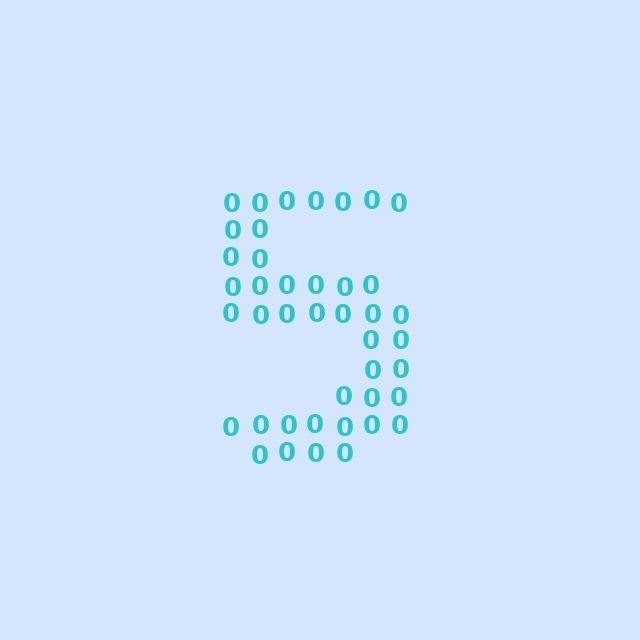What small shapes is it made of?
It is made of small digit 0's.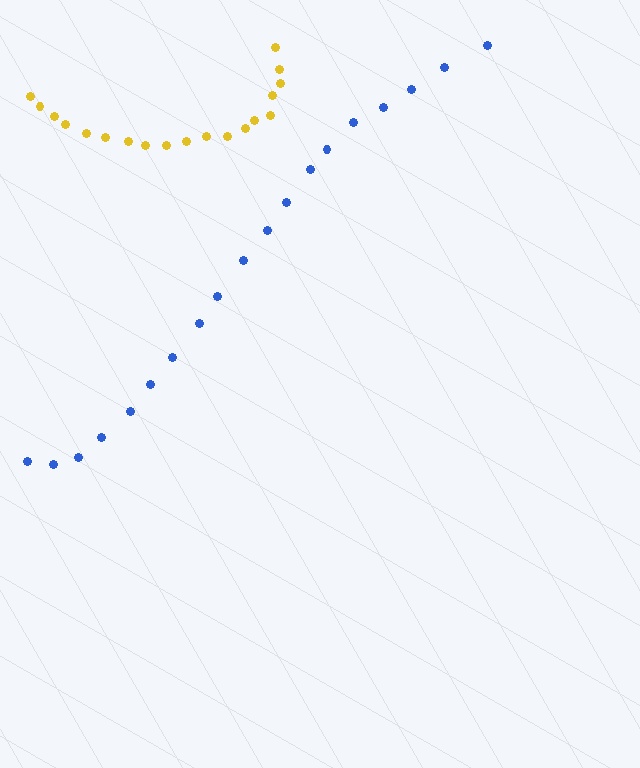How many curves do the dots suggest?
There are 2 distinct paths.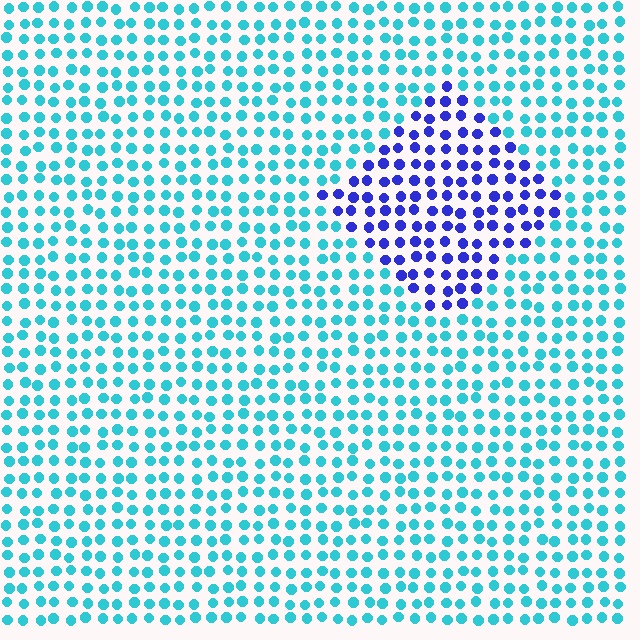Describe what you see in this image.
The image is filled with small cyan elements in a uniform arrangement. A diamond-shaped region is visible where the elements are tinted to a slightly different hue, forming a subtle color boundary.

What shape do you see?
I see a diamond.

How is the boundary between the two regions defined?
The boundary is defined purely by a slight shift in hue (about 56 degrees). Spacing, size, and orientation are identical on both sides.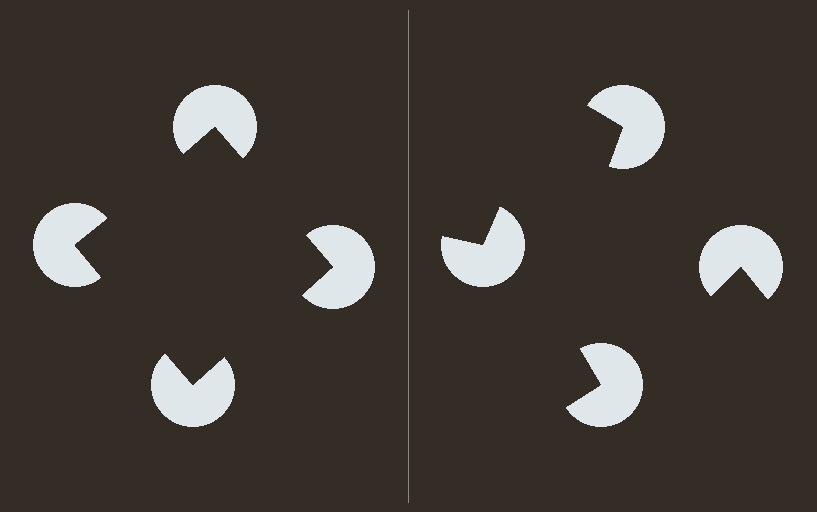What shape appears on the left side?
An illusory square.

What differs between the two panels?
The pac-man discs are positioned identically on both sides; only the wedge orientations differ. On the left they align to a square; on the right they are misaligned.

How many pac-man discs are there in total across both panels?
8 — 4 on each side.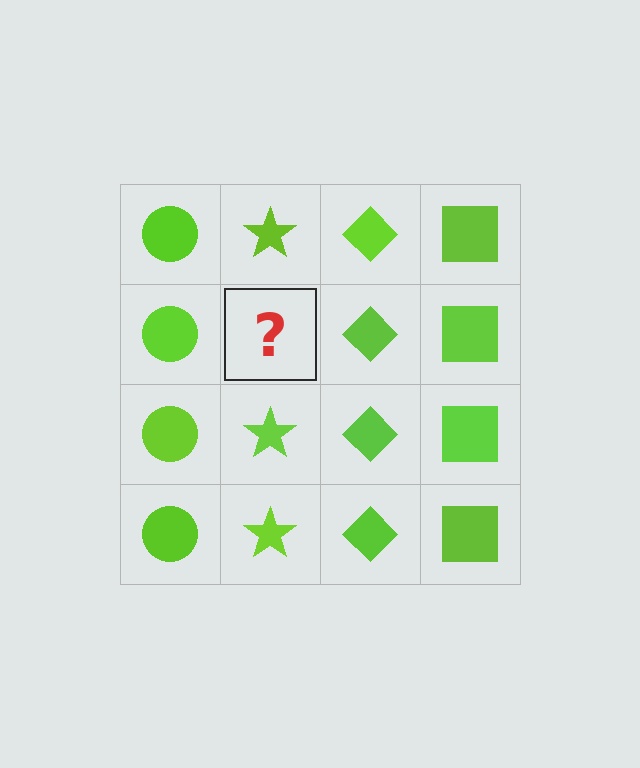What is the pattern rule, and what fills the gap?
The rule is that each column has a consistent shape. The gap should be filled with a lime star.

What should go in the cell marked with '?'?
The missing cell should contain a lime star.